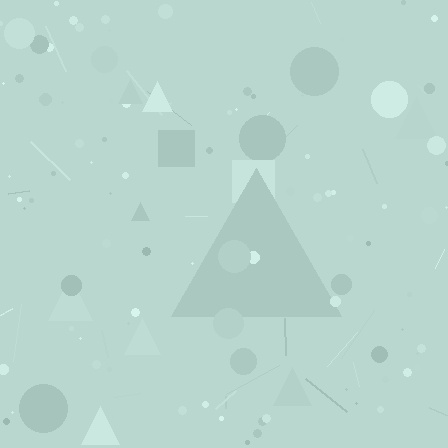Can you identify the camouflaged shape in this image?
The camouflaged shape is a triangle.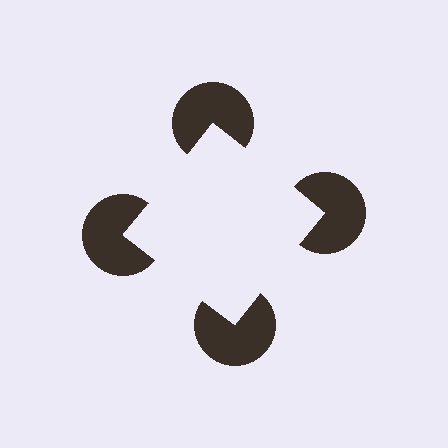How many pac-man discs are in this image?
There are 4 — one at each vertex of the illusory square.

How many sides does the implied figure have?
4 sides.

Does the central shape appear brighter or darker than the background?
It typically appears slightly brighter than the background, even though no actual brightness change is drawn.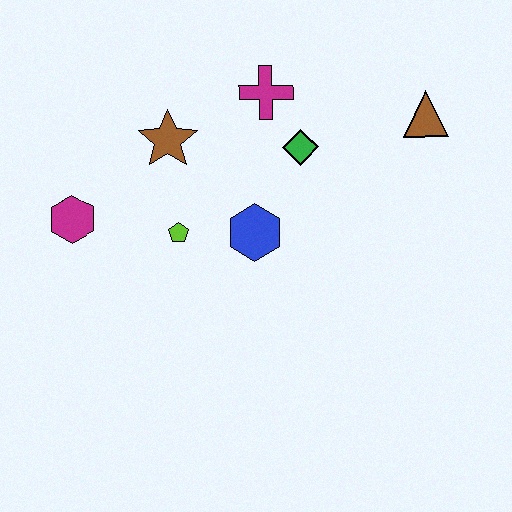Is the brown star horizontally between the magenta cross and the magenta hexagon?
Yes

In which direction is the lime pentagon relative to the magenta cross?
The lime pentagon is below the magenta cross.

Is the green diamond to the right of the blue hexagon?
Yes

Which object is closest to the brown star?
The lime pentagon is closest to the brown star.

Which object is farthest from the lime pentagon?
The brown triangle is farthest from the lime pentagon.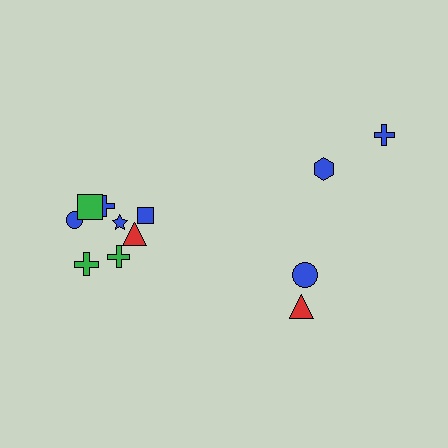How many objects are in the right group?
There are 4 objects.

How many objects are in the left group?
There are 8 objects.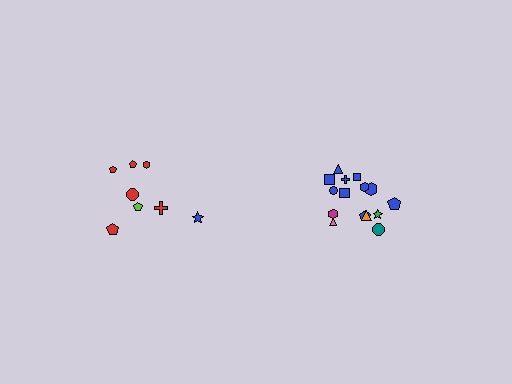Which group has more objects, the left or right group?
The right group.